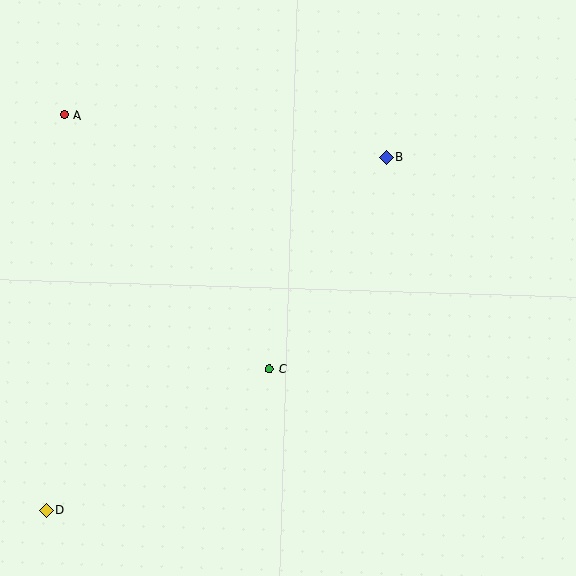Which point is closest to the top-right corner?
Point B is closest to the top-right corner.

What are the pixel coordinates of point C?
Point C is at (269, 369).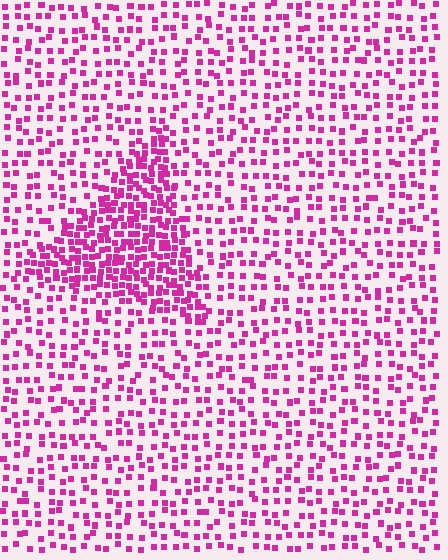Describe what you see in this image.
The image contains small magenta elements arranged at two different densities. A triangle-shaped region is visible where the elements are more densely packed than the surrounding area.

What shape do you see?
I see a triangle.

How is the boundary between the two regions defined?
The boundary is defined by a change in element density (approximately 2.3x ratio). All elements are the same color, size, and shape.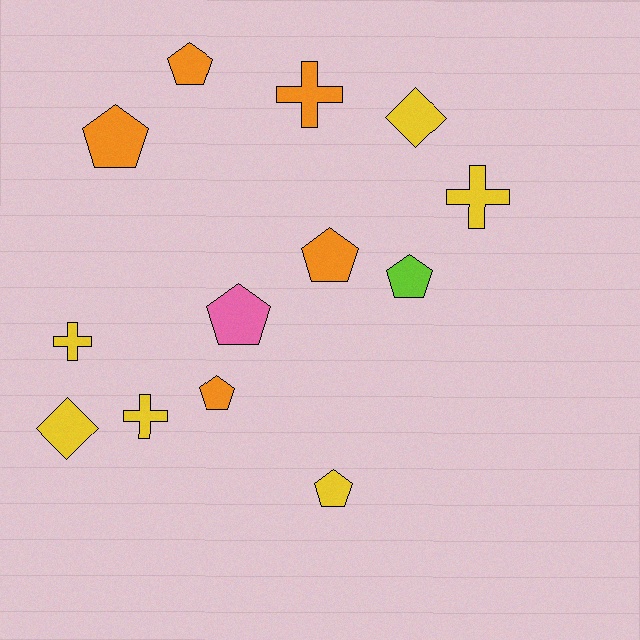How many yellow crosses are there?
There are 3 yellow crosses.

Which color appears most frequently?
Yellow, with 6 objects.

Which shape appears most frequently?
Pentagon, with 7 objects.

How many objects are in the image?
There are 13 objects.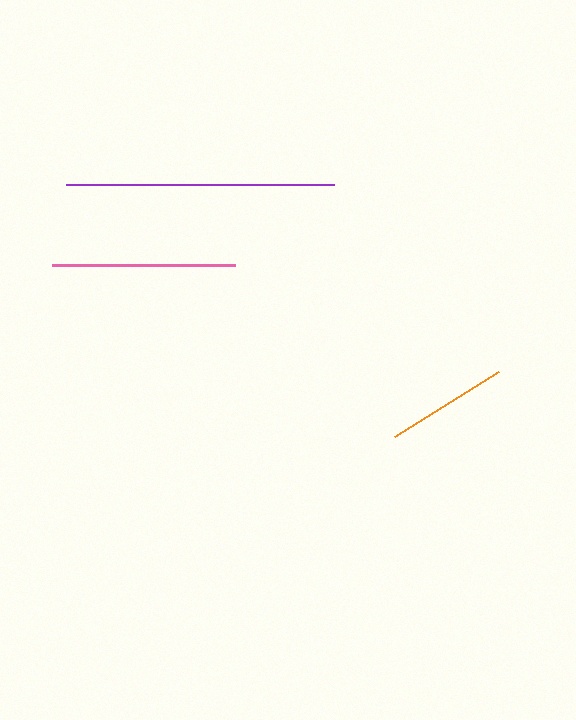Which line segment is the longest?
The purple line is the longest at approximately 268 pixels.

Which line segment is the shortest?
The orange line is the shortest at approximately 122 pixels.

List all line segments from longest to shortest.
From longest to shortest: purple, pink, orange.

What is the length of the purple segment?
The purple segment is approximately 268 pixels long.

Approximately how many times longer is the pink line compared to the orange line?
The pink line is approximately 1.5 times the length of the orange line.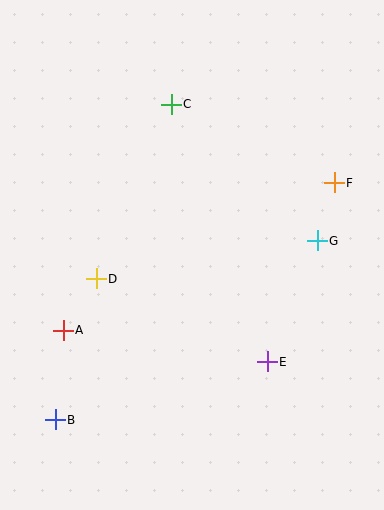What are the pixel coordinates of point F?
Point F is at (334, 183).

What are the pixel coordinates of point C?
Point C is at (171, 104).